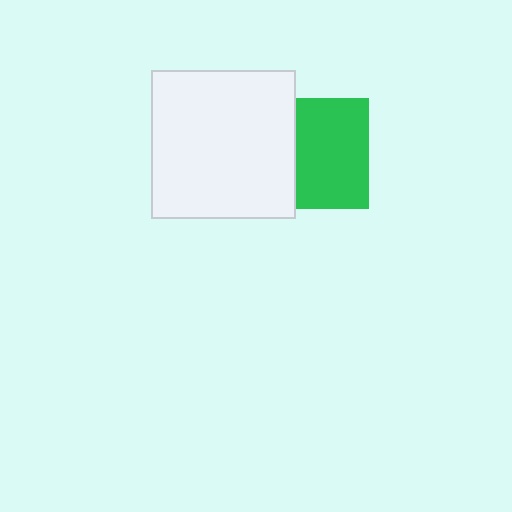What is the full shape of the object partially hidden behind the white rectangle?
The partially hidden object is a green square.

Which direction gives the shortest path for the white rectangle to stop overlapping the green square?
Moving left gives the shortest separation.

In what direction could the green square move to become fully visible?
The green square could move right. That would shift it out from behind the white rectangle entirely.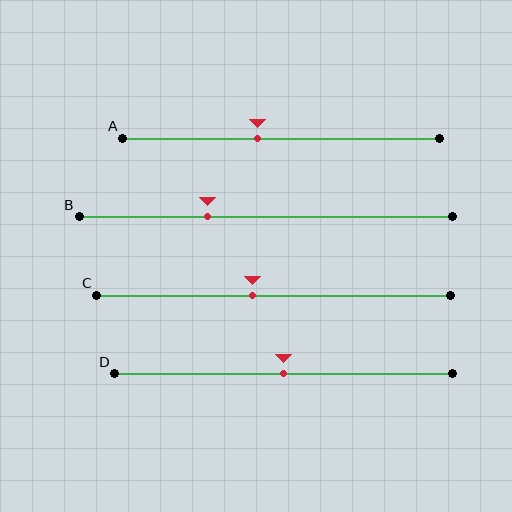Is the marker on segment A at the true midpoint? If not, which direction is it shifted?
No, the marker on segment A is shifted to the left by about 8% of the segment length.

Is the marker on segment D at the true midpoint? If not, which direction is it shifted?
Yes, the marker on segment D is at the true midpoint.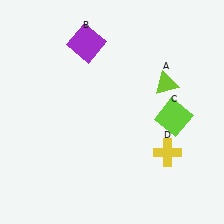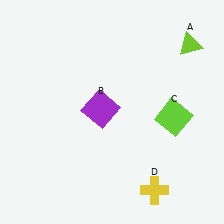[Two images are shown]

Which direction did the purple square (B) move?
The purple square (B) moved down.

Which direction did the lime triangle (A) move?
The lime triangle (A) moved up.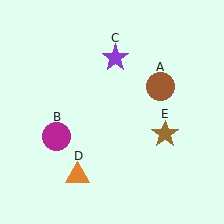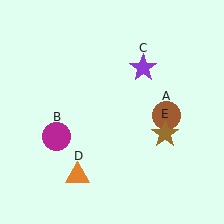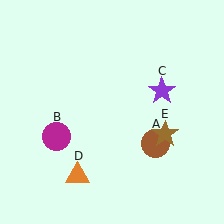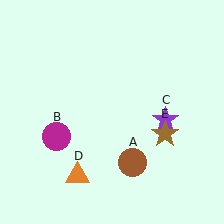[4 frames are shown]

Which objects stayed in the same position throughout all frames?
Magenta circle (object B) and orange triangle (object D) and brown star (object E) remained stationary.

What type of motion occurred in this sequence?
The brown circle (object A), purple star (object C) rotated clockwise around the center of the scene.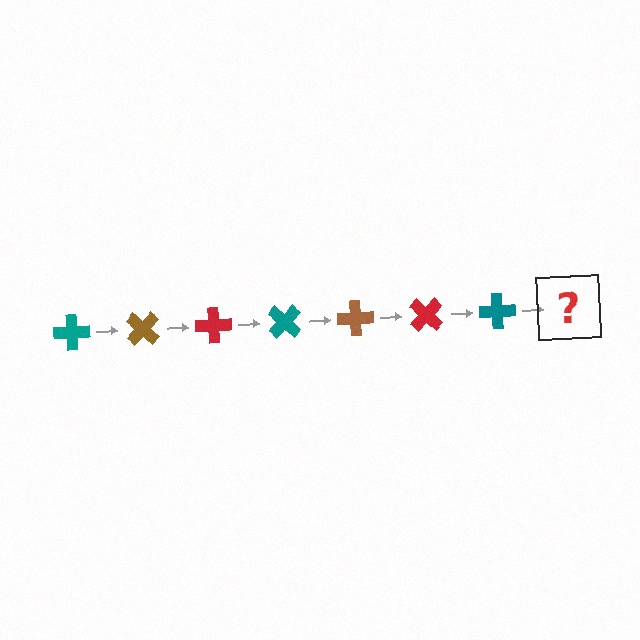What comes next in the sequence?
The next element should be a brown cross, rotated 315 degrees from the start.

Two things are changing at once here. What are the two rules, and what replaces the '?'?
The two rules are that it rotates 45 degrees each step and the color cycles through teal, brown, and red. The '?' should be a brown cross, rotated 315 degrees from the start.